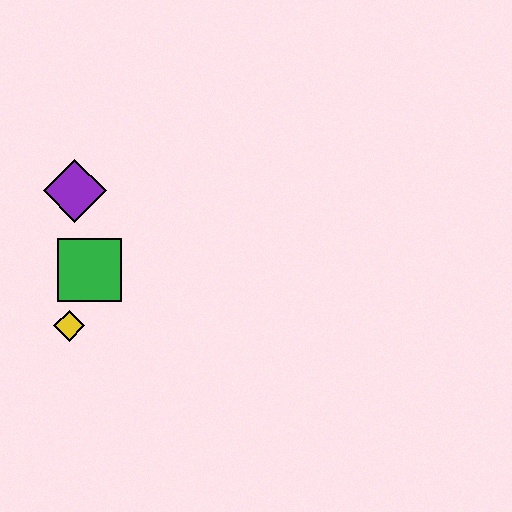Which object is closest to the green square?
The yellow diamond is closest to the green square.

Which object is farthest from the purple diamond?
The yellow diamond is farthest from the purple diamond.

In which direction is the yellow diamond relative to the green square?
The yellow diamond is below the green square.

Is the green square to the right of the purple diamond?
Yes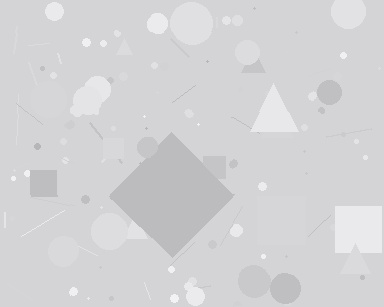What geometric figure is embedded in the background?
A diamond is embedded in the background.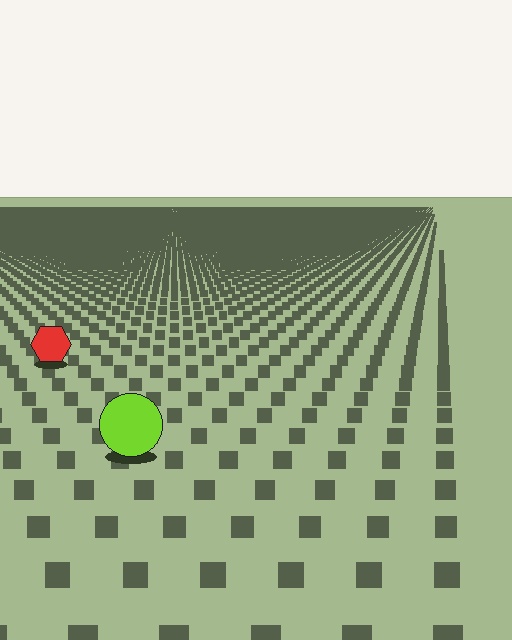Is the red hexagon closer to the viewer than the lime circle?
No. The lime circle is closer — you can tell from the texture gradient: the ground texture is coarser near it.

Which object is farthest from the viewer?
The red hexagon is farthest from the viewer. It appears smaller and the ground texture around it is denser.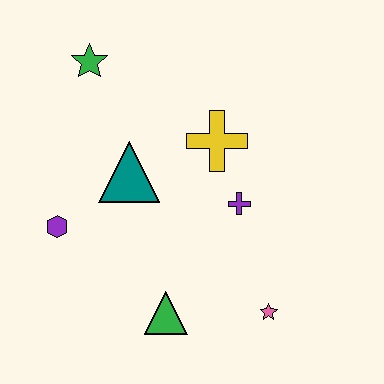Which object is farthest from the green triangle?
The green star is farthest from the green triangle.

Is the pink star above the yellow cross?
No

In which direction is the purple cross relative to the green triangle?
The purple cross is above the green triangle.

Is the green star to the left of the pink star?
Yes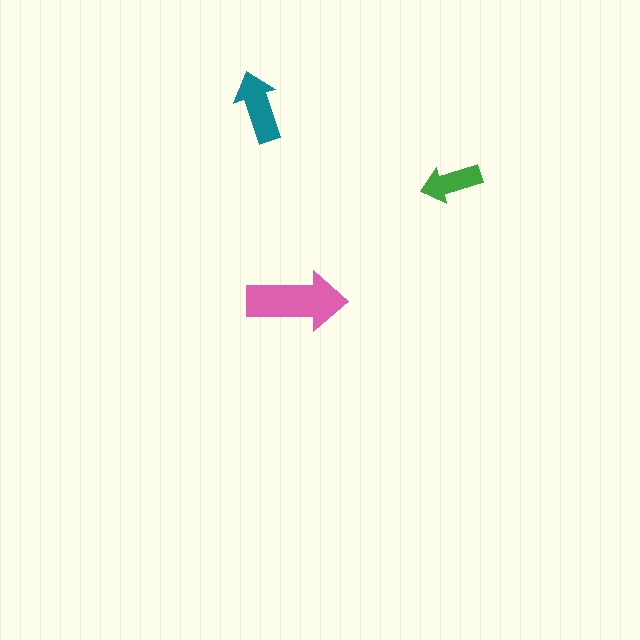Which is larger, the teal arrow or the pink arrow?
The pink one.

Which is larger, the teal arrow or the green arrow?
The teal one.